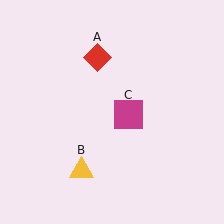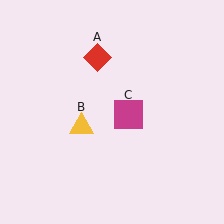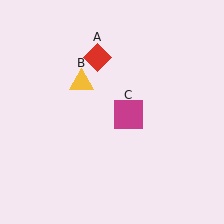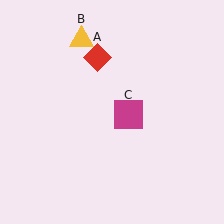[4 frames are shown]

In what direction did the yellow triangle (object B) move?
The yellow triangle (object B) moved up.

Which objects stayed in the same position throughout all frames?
Red diamond (object A) and magenta square (object C) remained stationary.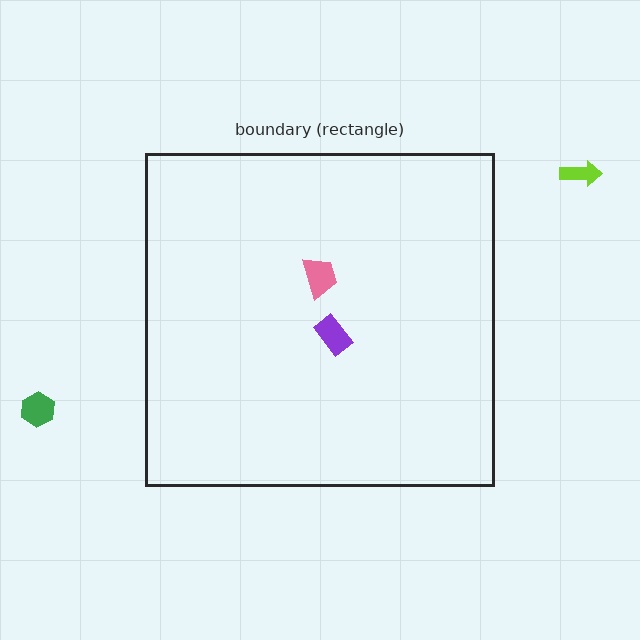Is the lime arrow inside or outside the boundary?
Outside.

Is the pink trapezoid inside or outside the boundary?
Inside.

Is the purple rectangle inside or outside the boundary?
Inside.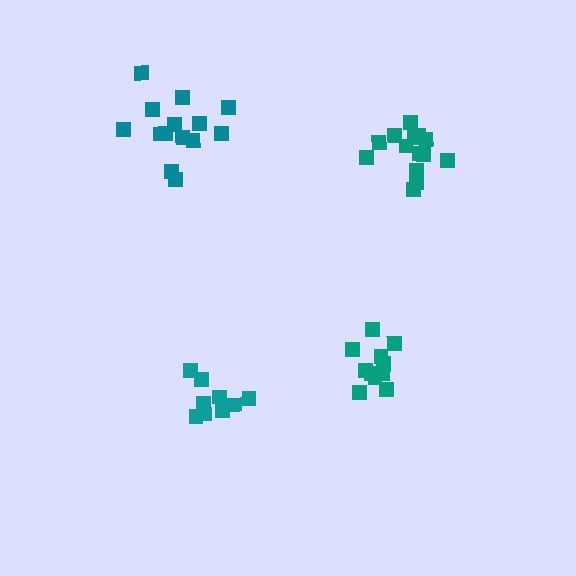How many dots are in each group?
Group 1: 14 dots, Group 2: 14 dots, Group 3: 12 dots, Group 4: 9 dots (49 total).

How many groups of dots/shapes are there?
There are 4 groups.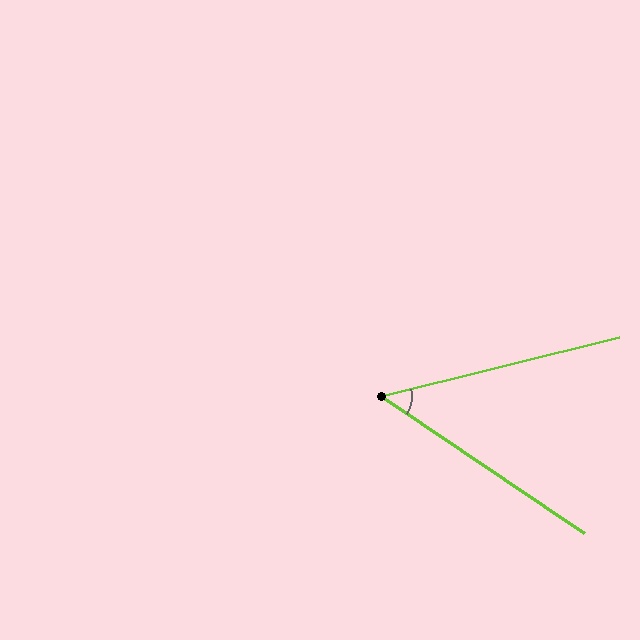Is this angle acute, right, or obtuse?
It is acute.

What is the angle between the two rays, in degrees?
Approximately 48 degrees.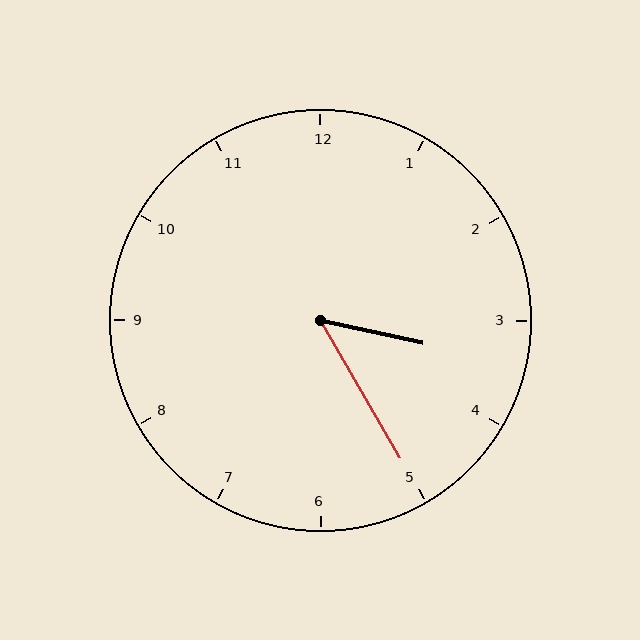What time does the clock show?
3:25.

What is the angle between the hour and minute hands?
Approximately 48 degrees.